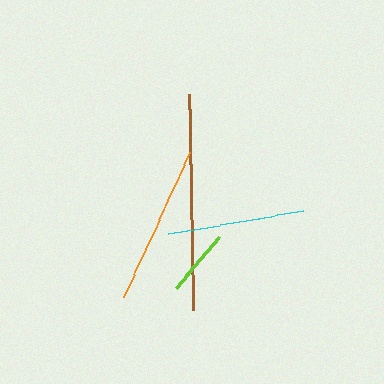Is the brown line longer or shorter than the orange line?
The brown line is longer than the orange line.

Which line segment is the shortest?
The lime line is the shortest at approximately 67 pixels.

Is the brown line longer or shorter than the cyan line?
The brown line is longer than the cyan line.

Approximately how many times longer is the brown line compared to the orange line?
The brown line is approximately 1.4 times the length of the orange line.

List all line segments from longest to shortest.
From longest to shortest: brown, orange, cyan, lime.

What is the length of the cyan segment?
The cyan segment is approximately 137 pixels long.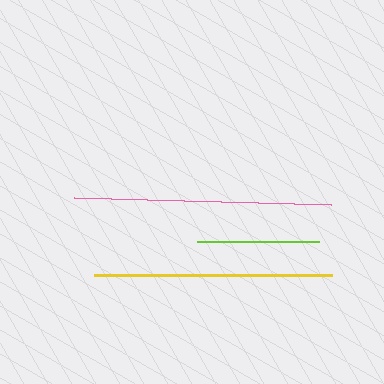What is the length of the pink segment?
The pink segment is approximately 257 pixels long.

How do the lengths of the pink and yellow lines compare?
The pink and yellow lines are approximately the same length.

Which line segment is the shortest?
The lime line is the shortest at approximately 121 pixels.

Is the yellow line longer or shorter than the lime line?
The yellow line is longer than the lime line.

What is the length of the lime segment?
The lime segment is approximately 121 pixels long.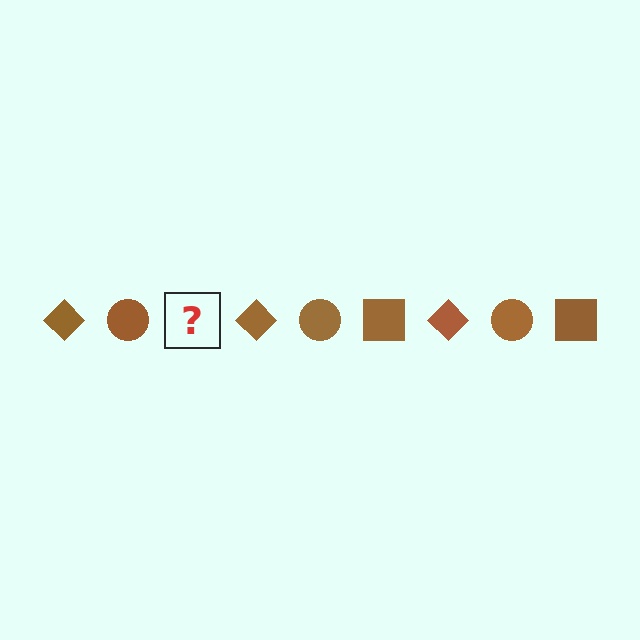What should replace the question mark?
The question mark should be replaced with a brown square.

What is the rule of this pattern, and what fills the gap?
The rule is that the pattern cycles through diamond, circle, square shapes in brown. The gap should be filled with a brown square.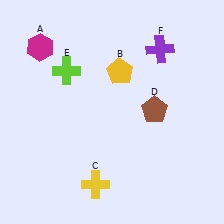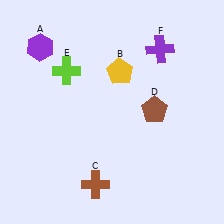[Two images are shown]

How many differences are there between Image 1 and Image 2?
There are 2 differences between the two images.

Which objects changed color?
A changed from magenta to purple. C changed from yellow to brown.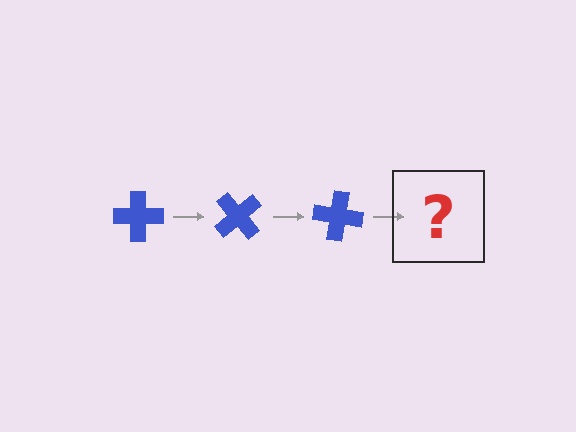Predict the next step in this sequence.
The next step is a blue cross rotated 150 degrees.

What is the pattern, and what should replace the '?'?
The pattern is that the cross rotates 50 degrees each step. The '?' should be a blue cross rotated 150 degrees.